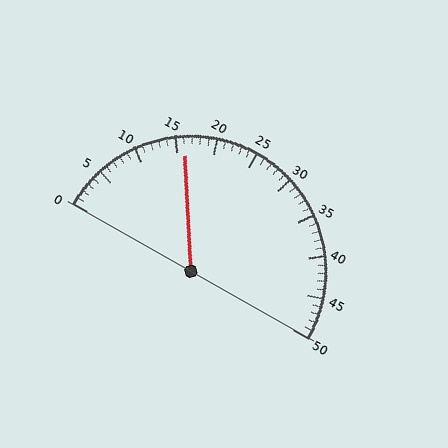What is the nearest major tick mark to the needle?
The nearest major tick mark is 15.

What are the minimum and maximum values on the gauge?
The gauge ranges from 0 to 50.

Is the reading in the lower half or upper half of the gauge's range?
The reading is in the lower half of the range (0 to 50).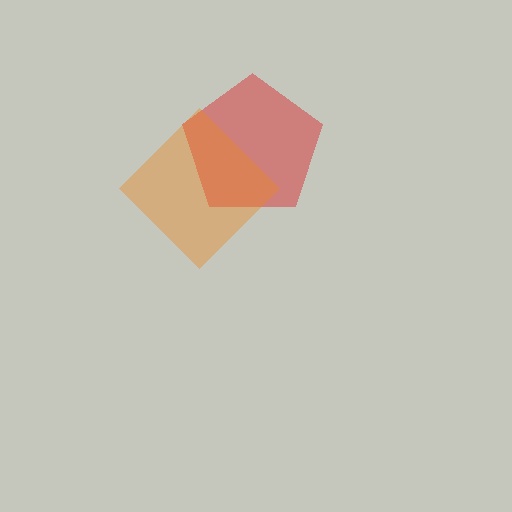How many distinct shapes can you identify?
There are 2 distinct shapes: a red pentagon, an orange diamond.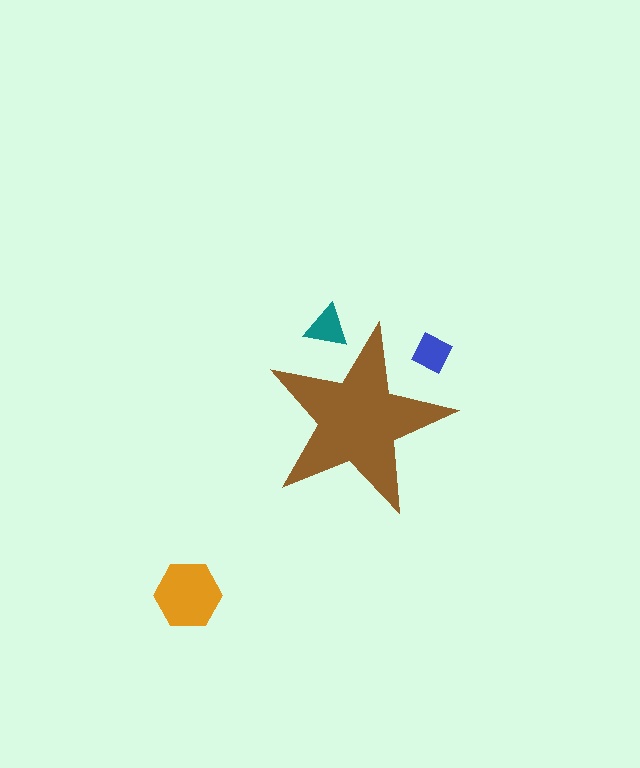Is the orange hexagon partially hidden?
No, the orange hexagon is fully visible.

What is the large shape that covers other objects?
A brown star.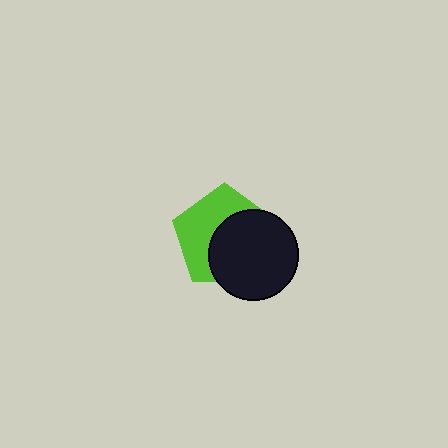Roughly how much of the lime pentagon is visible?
About half of it is visible (roughly 47%).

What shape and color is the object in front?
The object in front is a black circle.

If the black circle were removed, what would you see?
You would see the complete lime pentagon.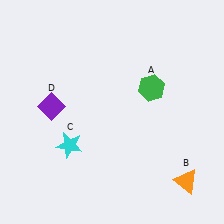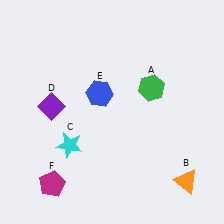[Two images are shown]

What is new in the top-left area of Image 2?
A blue hexagon (E) was added in the top-left area of Image 2.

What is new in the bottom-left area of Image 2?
A magenta pentagon (F) was added in the bottom-left area of Image 2.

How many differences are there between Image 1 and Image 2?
There are 2 differences between the two images.